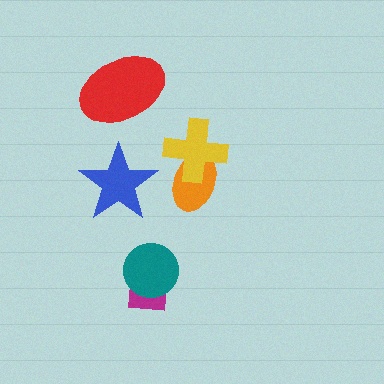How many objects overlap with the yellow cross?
1 object overlaps with the yellow cross.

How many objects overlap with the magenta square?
1 object overlaps with the magenta square.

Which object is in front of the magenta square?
The teal circle is in front of the magenta square.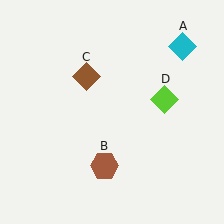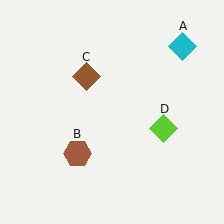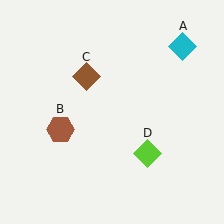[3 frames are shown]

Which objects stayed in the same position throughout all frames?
Cyan diamond (object A) and brown diamond (object C) remained stationary.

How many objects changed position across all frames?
2 objects changed position: brown hexagon (object B), lime diamond (object D).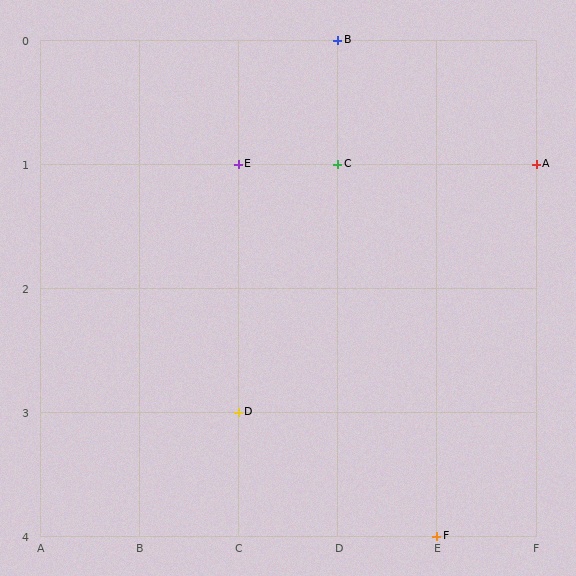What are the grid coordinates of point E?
Point E is at grid coordinates (C, 1).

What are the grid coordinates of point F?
Point F is at grid coordinates (E, 4).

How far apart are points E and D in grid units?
Points E and D are 2 rows apart.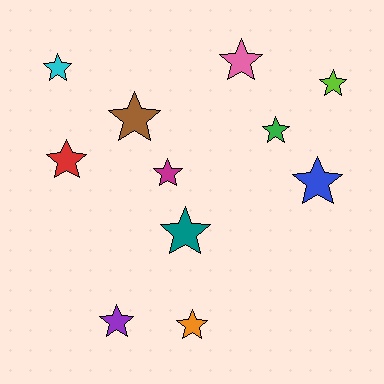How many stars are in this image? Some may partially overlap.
There are 11 stars.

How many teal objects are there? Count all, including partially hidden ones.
There is 1 teal object.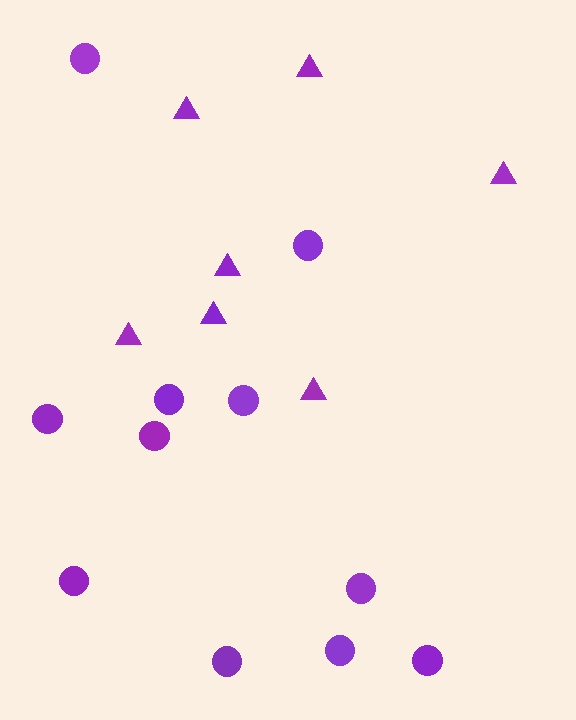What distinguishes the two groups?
There are 2 groups: one group of triangles (7) and one group of circles (11).